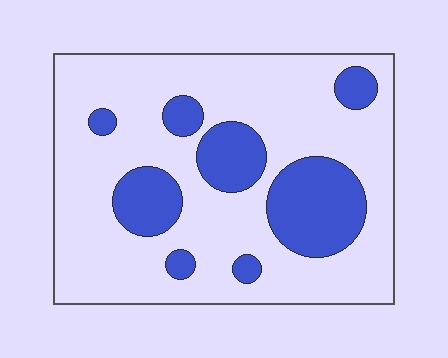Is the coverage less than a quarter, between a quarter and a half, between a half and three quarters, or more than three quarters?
Less than a quarter.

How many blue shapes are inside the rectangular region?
8.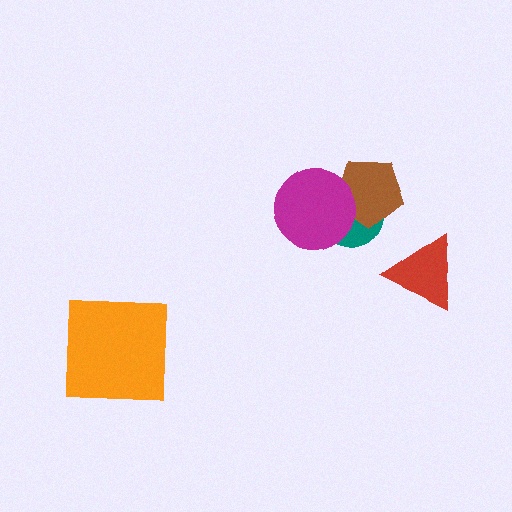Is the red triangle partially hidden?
No, no other shape covers it.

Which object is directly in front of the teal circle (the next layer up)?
The brown pentagon is directly in front of the teal circle.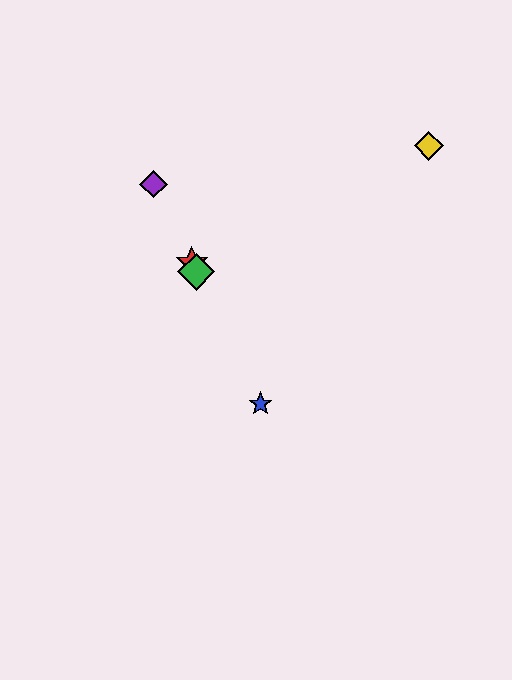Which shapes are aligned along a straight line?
The red star, the blue star, the green diamond, the purple diamond are aligned along a straight line.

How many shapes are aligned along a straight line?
4 shapes (the red star, the blue star, the green diamond, the purple diamond) are aligned along a straight line.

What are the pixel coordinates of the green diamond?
The green diamond is at (196, 272).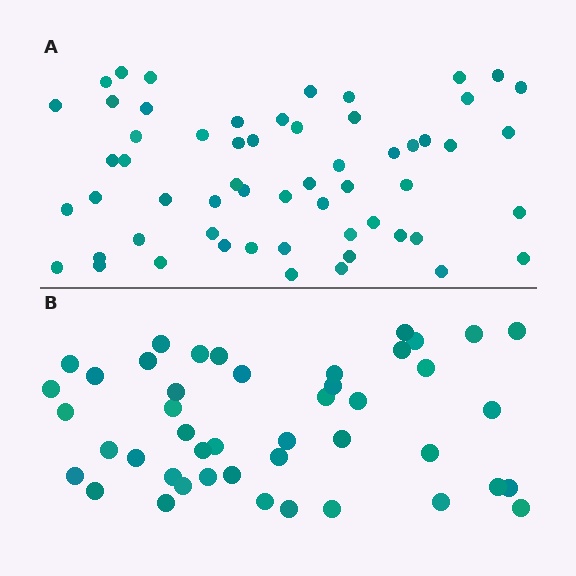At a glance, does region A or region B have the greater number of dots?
Region A (the top region) has more dots.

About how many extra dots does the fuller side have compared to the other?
Region A has approximately 15 more dots than region B.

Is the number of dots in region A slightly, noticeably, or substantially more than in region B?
Region A has noticeably more, but not dramatically so. The ratio is roughly 1.3 to 1.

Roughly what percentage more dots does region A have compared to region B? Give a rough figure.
About 30% more.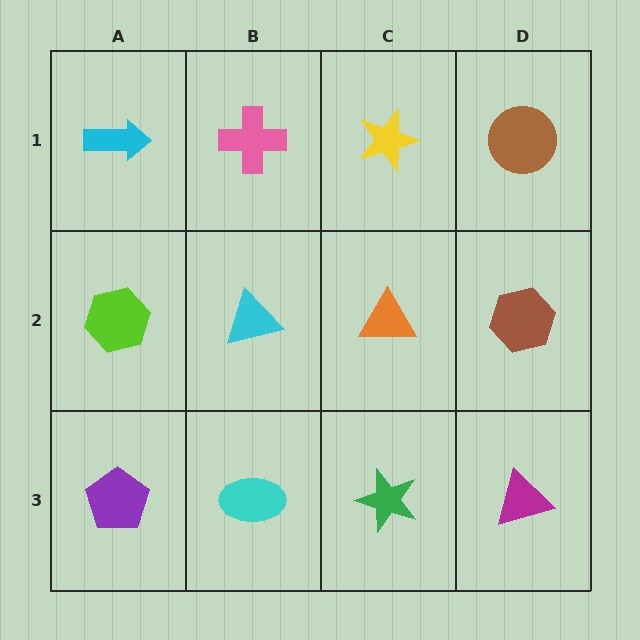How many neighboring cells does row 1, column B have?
3.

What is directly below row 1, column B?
A cyan triangle.